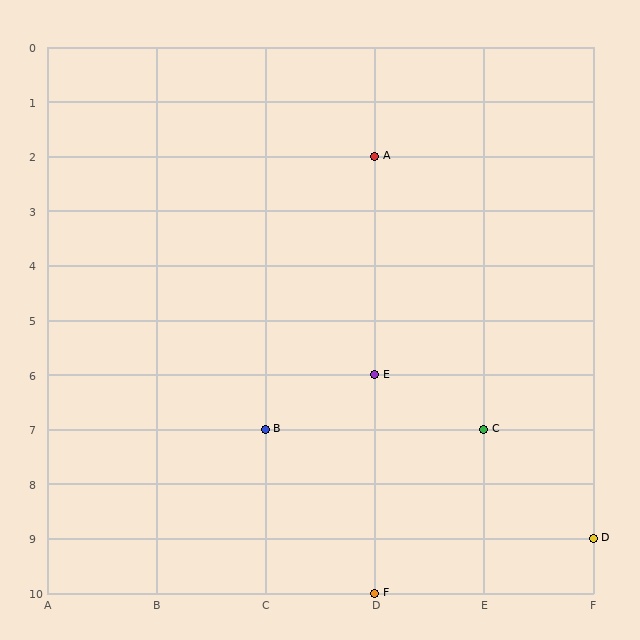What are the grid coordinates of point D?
Point D is at grid coordinates (F, 9).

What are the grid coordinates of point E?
Point E is at grid coordinates (D, 6).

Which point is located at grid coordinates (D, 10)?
Point F is at (D, 10).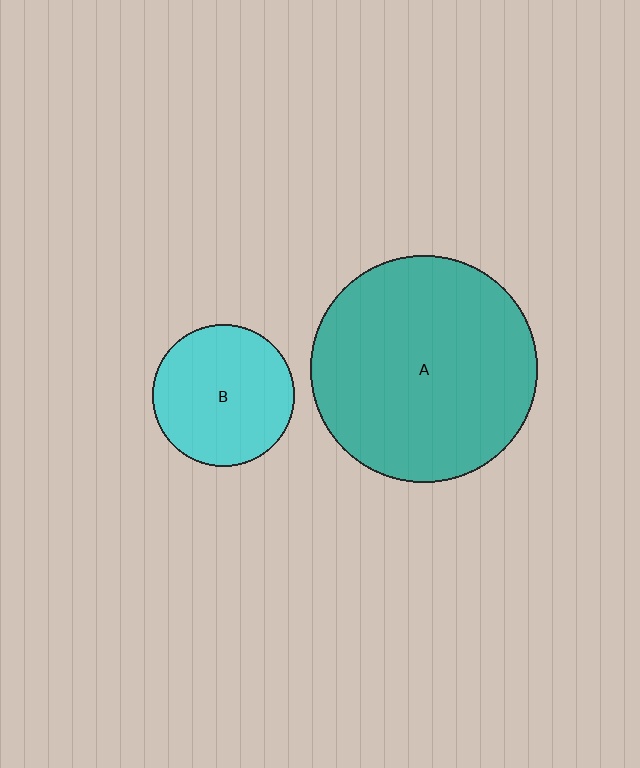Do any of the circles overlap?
No, none of the circles overlap.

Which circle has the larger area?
Circle A (teal).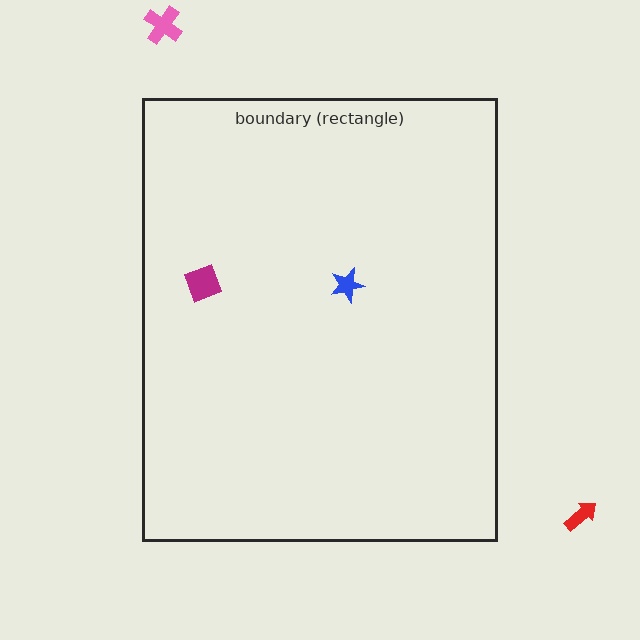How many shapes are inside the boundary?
2 inside, 2 outside.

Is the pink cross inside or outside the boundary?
Outside.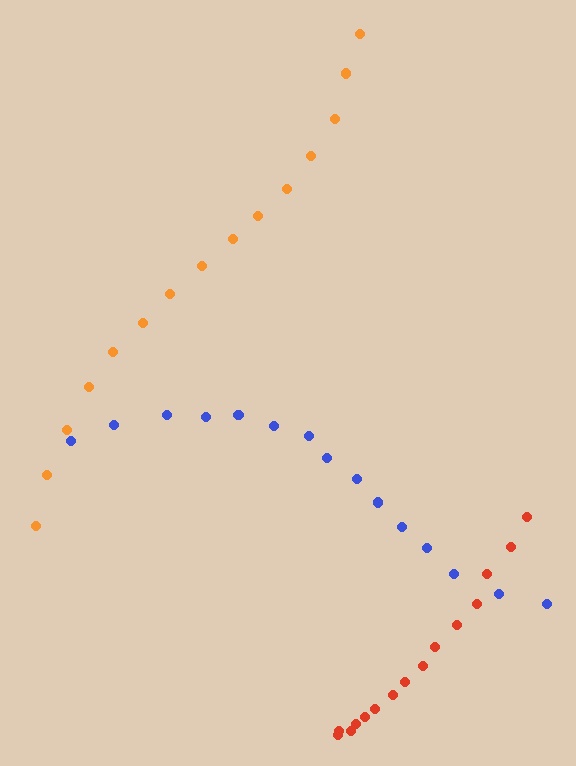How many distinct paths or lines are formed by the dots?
There are 3 distinct paths.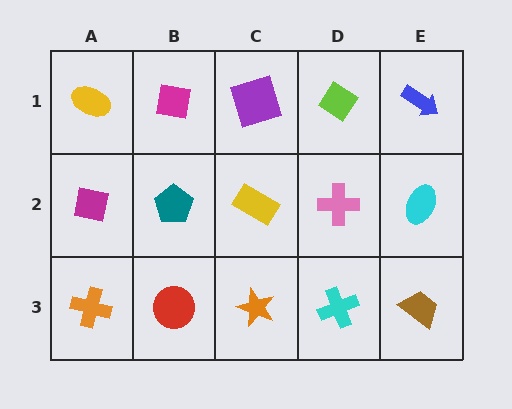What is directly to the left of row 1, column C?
A magenta square.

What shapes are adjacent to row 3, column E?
A cyan ellipse (row 2, column E), a cyan cross (row 3, column D).